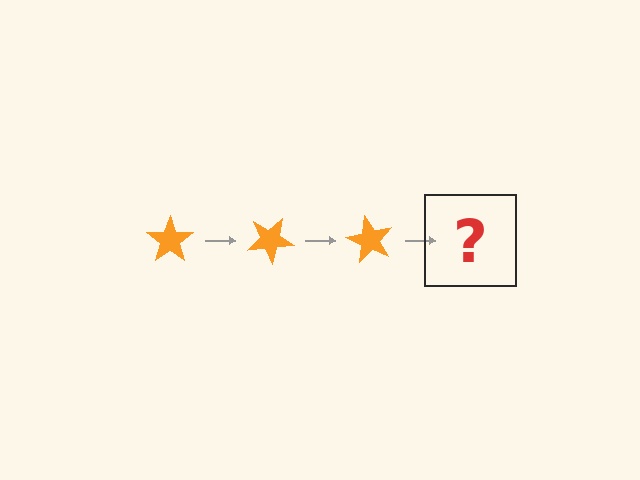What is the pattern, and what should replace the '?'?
The pattern is that the star rotates 30 degrees each step. The '?' should be an orange star rotated 90 degrees.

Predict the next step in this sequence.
The next step is an orange star rotated 90 degrees.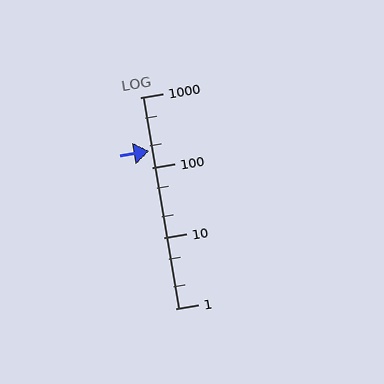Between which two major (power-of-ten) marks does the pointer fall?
The pointer is between 100 and 1000.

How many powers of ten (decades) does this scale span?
The scale spans 3 decades, from 1 to 1000.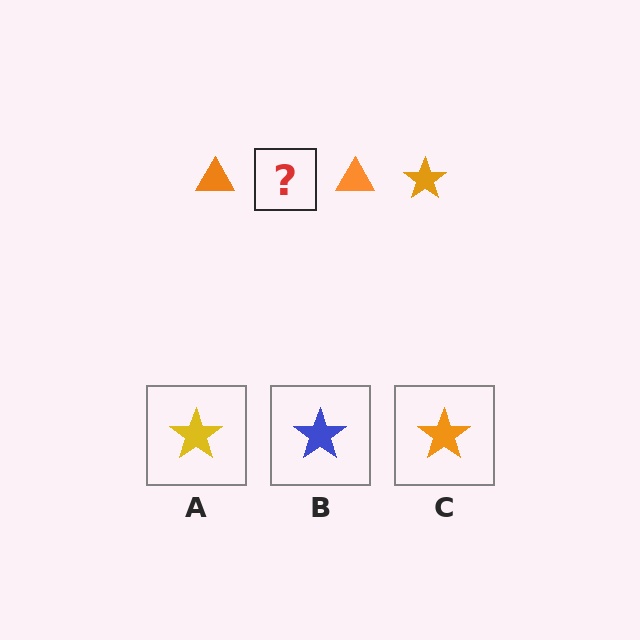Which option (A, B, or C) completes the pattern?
C.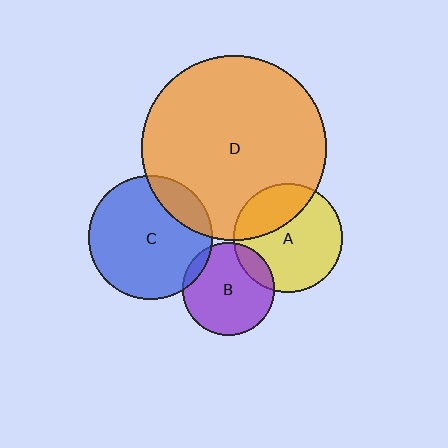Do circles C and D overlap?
Yes.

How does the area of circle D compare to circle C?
Approximately 2.2 times.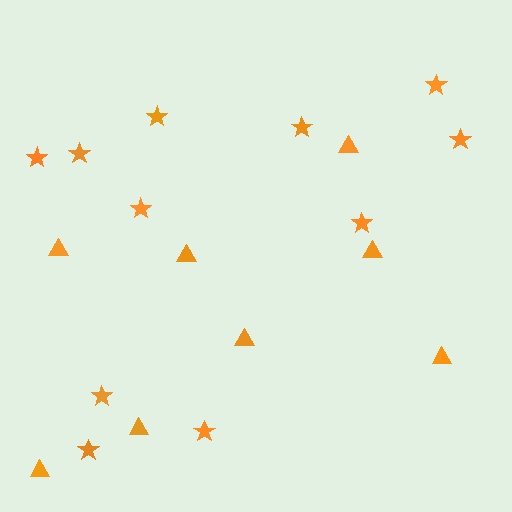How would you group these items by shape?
There are 2 groups: one group of triangles (8) and one group of stars (11).